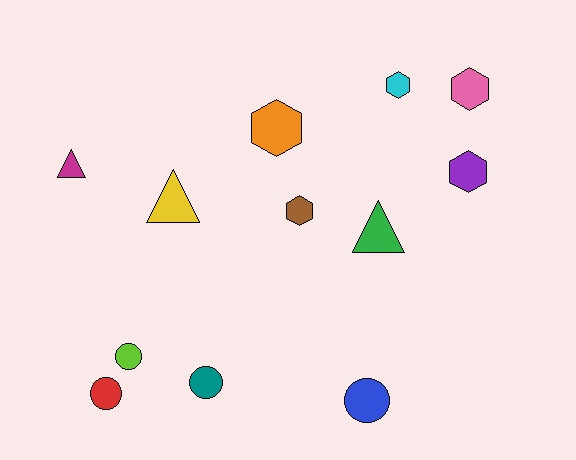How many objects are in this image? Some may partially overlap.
There are 12 objects.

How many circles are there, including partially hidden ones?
There are 4 circles.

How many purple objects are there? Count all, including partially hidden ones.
There is 1 purple object.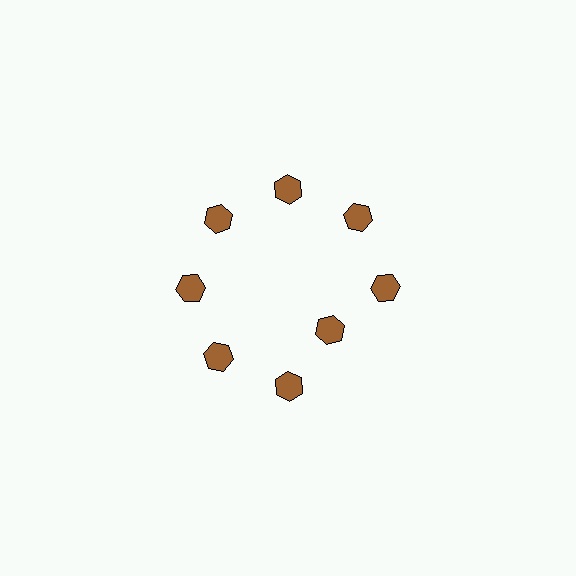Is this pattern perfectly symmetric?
No. The 8 brown hexagons are arranged in a ring, but one element near the 4 o'clock position is pulled inward toward the center, breaking the 8-fold rotational symmetry.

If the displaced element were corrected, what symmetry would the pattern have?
It would have 8-fold rotational symmetry — the pattern would map onto itself every 45 degrees.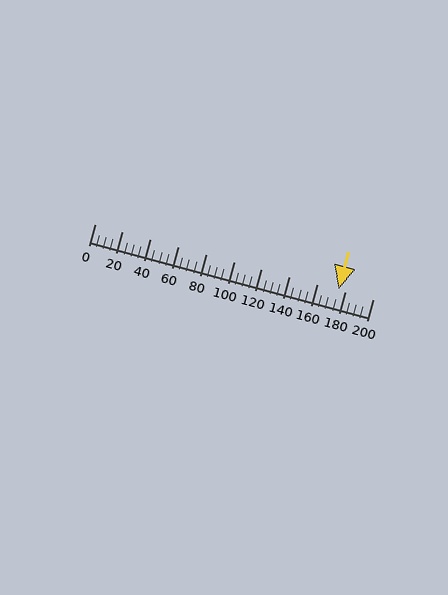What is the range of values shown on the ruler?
The ruler shows values from 0 to 200.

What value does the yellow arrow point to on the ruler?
The yellow arrow points to approximately 175.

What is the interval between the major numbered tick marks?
The major tick marks are spaced 20 units apart.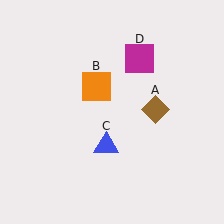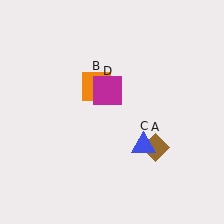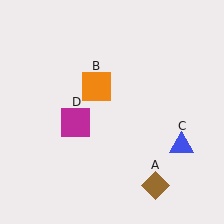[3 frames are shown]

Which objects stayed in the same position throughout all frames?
Orange square (object B) remained stationary.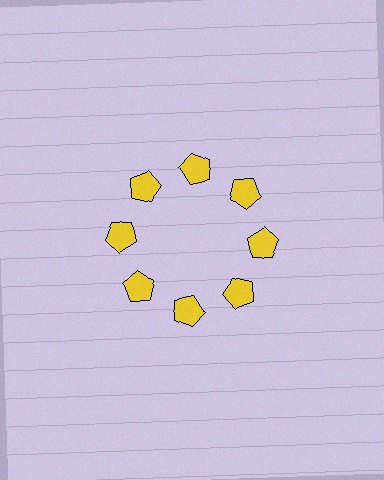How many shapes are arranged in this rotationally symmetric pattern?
There are 8 shapes, arranged in 8 groups of 1.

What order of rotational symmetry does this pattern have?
This pattern has 8-fold rotational symmetry.